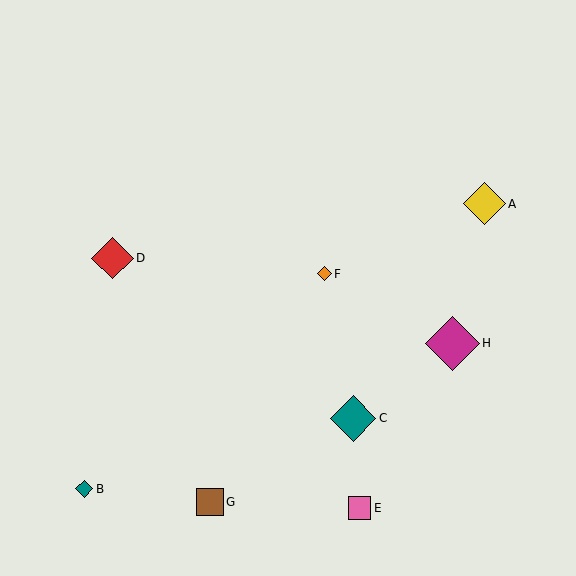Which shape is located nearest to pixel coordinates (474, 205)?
The yellow diamond (labeled A) at (484, 204) is nearest to that location.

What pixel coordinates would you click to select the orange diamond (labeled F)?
Click at (325, 274) to select the orange diamond F.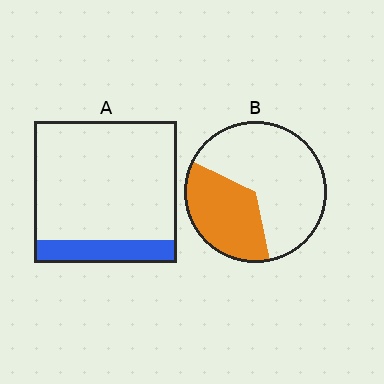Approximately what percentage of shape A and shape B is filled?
A is approximately 15% and B is approximately 35%.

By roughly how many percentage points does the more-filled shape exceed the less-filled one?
By roughly 20 percentage points (B over A).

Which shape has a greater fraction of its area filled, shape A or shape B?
Shape B.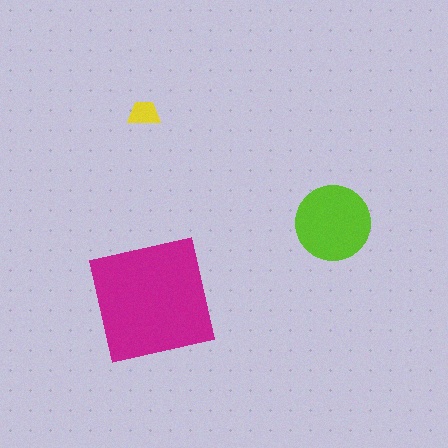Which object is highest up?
The yellow trapezoid is topmost.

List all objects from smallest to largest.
The yellow trapezoid, the lime circle, the magenta square.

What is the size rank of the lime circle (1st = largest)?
2nd.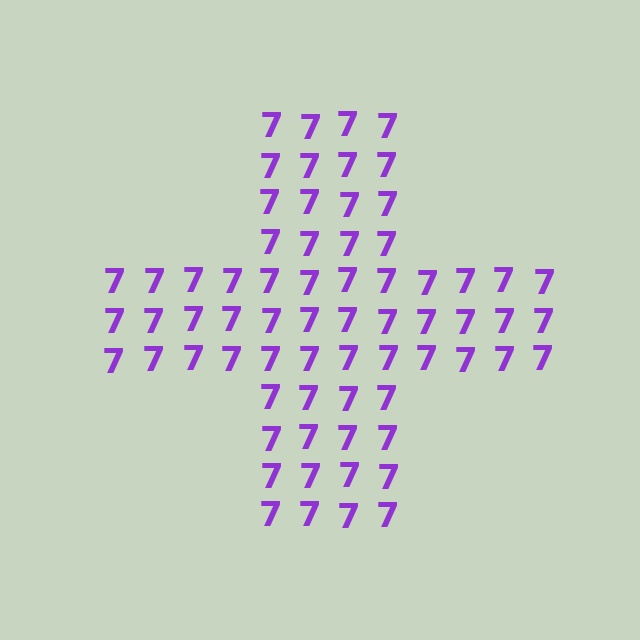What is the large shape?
The large shape is a cross.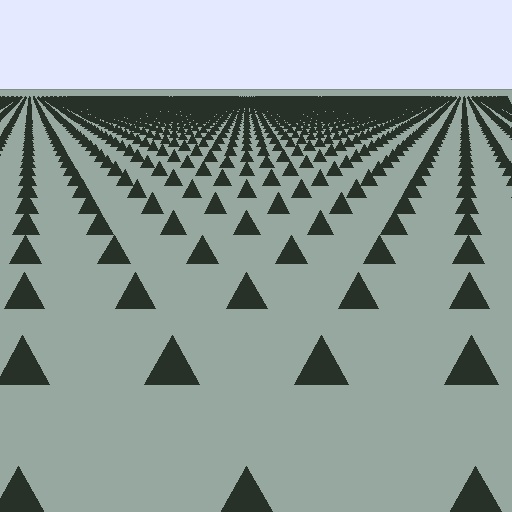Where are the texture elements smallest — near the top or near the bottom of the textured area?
Near the top.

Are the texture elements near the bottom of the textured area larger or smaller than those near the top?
Larger. Near the bottom, elements are closer to the viewer and appear at a bigger on-screen size.